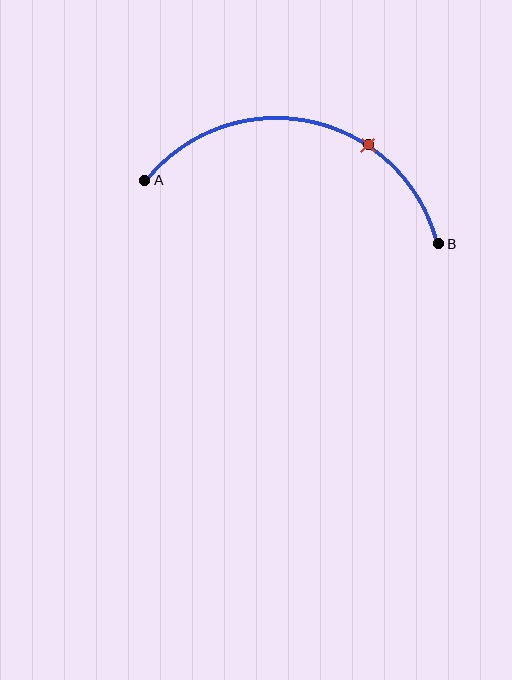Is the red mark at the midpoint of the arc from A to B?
No. The red mark lies on the arc but is closer to endpoint B. The arc midpoint would be at the point on the curve equidistant along the arc from both A and B.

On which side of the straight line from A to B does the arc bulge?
The arc bulges above the straight line connecting A and B.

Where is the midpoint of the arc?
The arc midpoint is the point on the curve farthest from the straight line joining A and B. It sits above that line.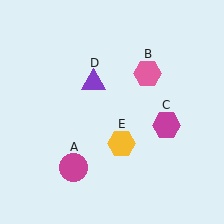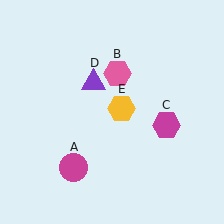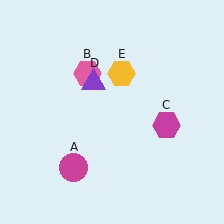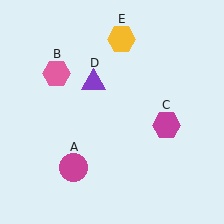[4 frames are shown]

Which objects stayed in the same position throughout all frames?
Magenta circle (object A) and magenta hexagon (object C) and purple triangle (object D) remained stationary.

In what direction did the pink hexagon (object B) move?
The pink hexagon (object B) moved left.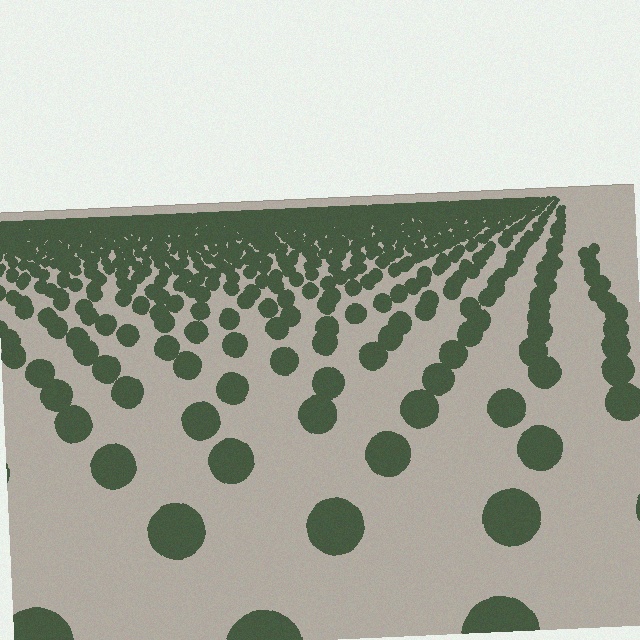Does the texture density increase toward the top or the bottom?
Density increases toward the top.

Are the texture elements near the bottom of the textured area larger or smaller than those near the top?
Larger. Near the bottom, elements are closer to the viewer and appear at a bigger on-screen size.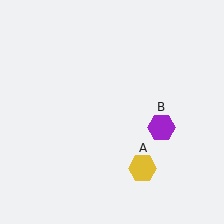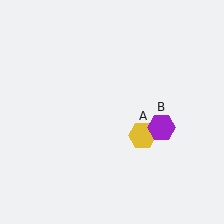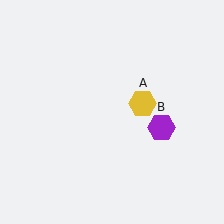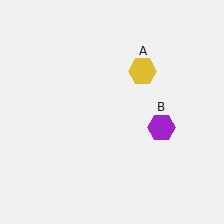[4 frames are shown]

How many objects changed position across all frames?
1 object changed position: yellow hexagon (object A).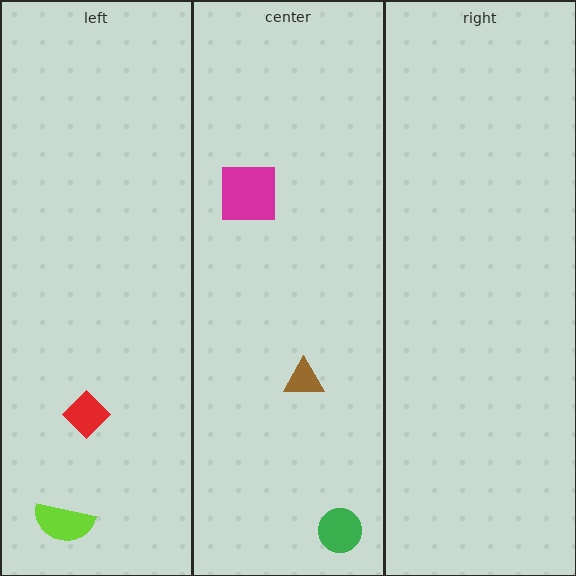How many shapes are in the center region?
3.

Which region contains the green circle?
The center region.